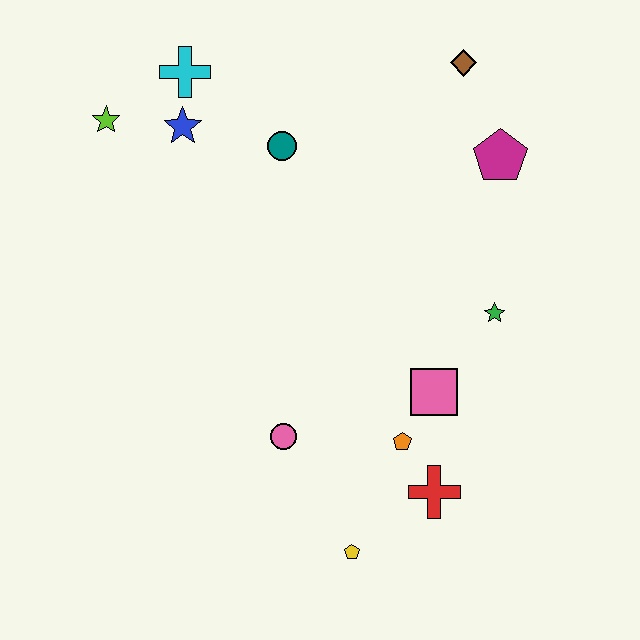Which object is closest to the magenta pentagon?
The brown diamond is closest to the magenta pentagon.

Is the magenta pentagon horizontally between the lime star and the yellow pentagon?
No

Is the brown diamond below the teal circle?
No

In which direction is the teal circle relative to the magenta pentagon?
The teal circle is to the left of the magenta pentagon.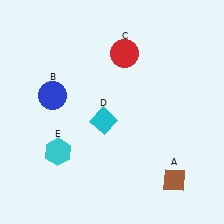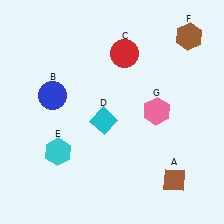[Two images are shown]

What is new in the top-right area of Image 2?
A brown hexagon (F) was added in the top-right area of Image 2.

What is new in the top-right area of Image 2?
A pink hexagon (G) was added in the top-right area of Image 2.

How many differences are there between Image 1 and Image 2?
There are 2 differences between the two images.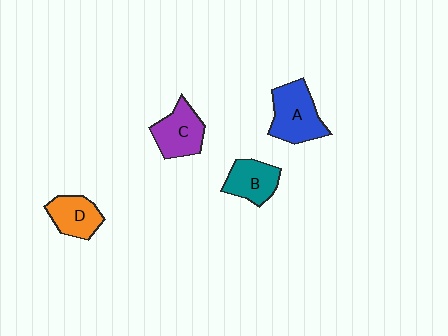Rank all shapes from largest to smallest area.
From largest to smallest: A (blue), C (purple), B (teal), D (orange).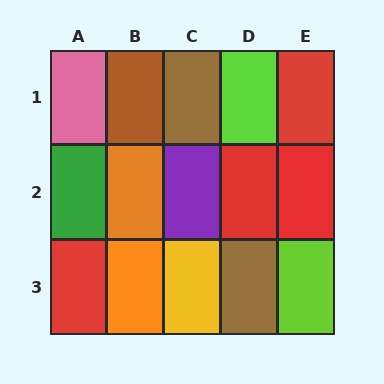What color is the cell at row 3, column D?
Brown.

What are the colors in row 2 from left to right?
Green, orange, purple, red, red.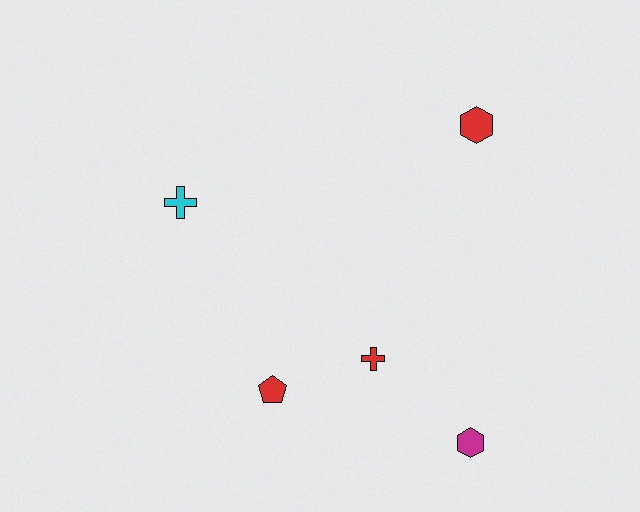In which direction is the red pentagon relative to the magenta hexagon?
The red pentagon is to the left of the magenta hexagon.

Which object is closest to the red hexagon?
The red cross is closest to the red hexagon.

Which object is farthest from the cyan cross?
The magenta hexagon is farthest from the cyan cross.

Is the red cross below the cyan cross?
Yes